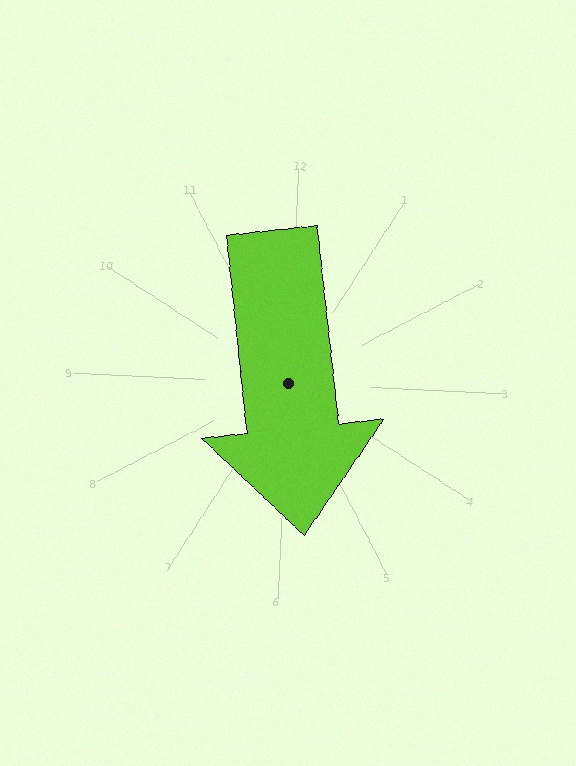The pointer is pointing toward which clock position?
Roughly 6 o'clock.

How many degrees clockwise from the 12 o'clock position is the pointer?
Approximately 171 degrees.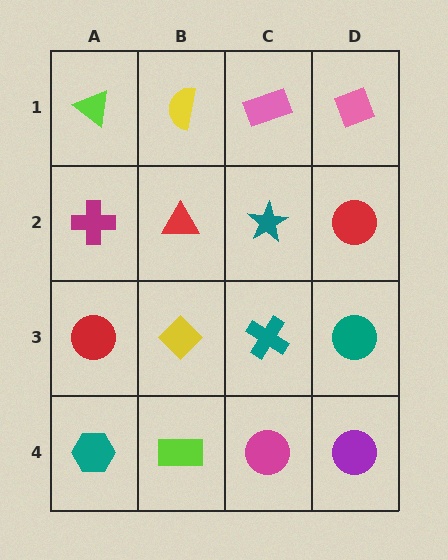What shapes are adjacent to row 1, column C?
A teal star (row 2, column C), a yellow semicircle (row 1, column B), a pink diamond (row 1, column D).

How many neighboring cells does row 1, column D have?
2.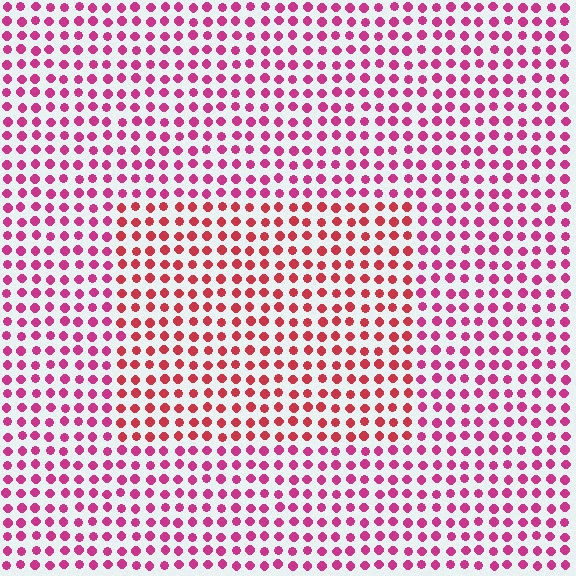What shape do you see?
I see a rectangle.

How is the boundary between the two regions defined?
The boundary is defined purely by a slight shift in hue (about 28 degrees). Spacing, size, and orientation are identical on both sides.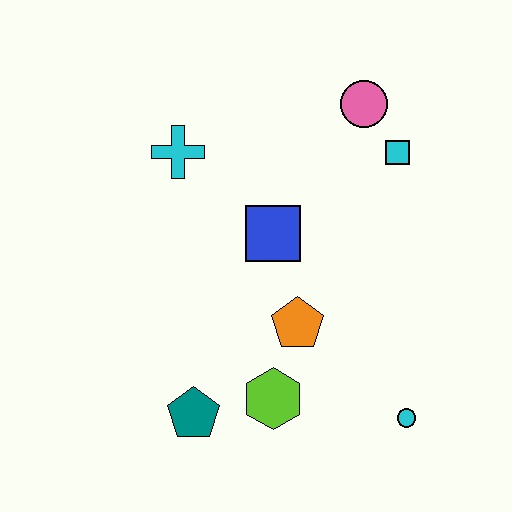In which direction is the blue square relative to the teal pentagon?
The blue square is above the teal pentagon.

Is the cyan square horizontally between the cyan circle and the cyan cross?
Yes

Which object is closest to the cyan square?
The pink circle is closest to the cyan square.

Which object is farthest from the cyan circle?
The cyan cross is farthest from the cyan circle.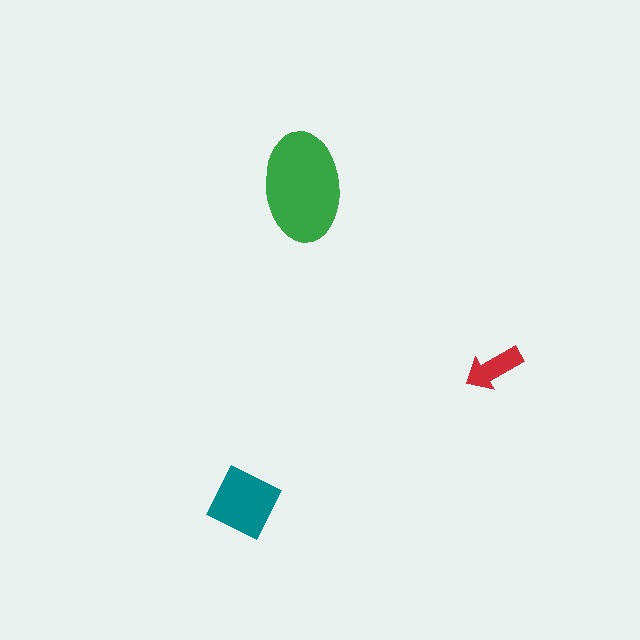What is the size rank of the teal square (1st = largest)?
2nd.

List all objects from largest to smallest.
The green ellipse, the teal square, the red arrow.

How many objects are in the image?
There are 3 objects in the image.